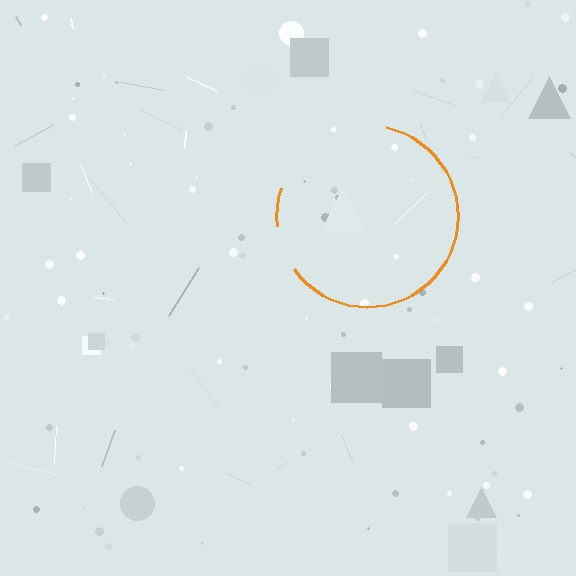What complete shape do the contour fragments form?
The contour fragments form a circle.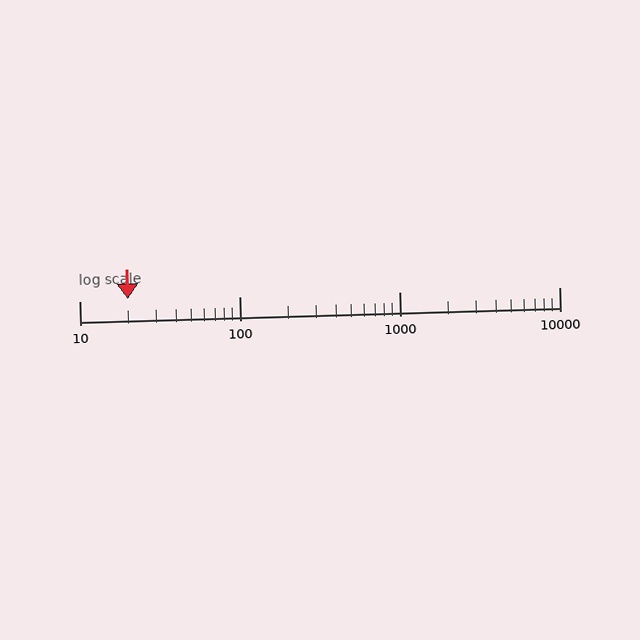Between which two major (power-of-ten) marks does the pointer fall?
The pointer is between 10 and 100.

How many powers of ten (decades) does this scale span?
The scale spans 3 decades, from 10 to 10000.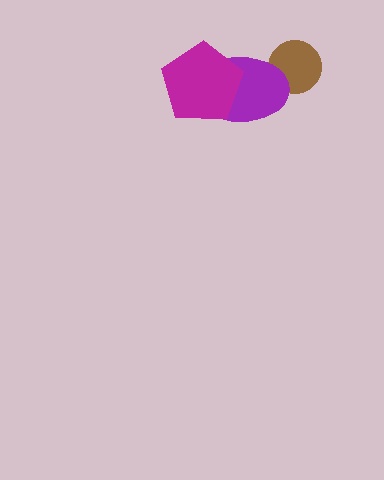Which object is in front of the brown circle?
The purple ellipse is in front of the brown circle.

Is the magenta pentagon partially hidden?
No, no other shape covers it.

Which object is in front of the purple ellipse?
The magenta pentagon is in front of the purple ellipse.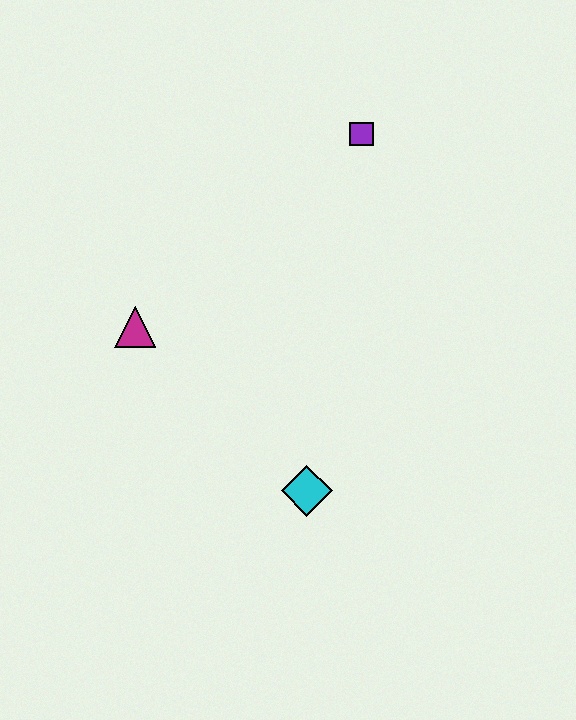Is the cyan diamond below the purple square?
Yes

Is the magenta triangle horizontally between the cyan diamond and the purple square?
No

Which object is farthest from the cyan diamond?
The purple square is farthest from the cyan diamond.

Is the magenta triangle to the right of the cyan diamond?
No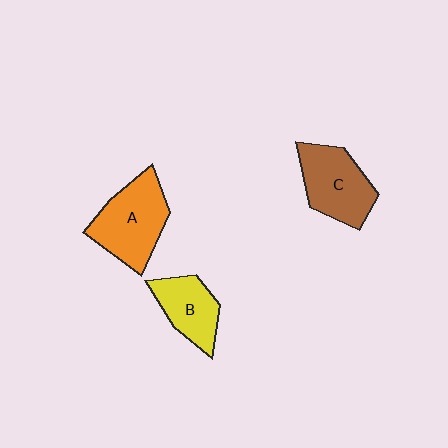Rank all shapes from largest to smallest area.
From largest to smallest: A (orange), C (brown), B (yellow).